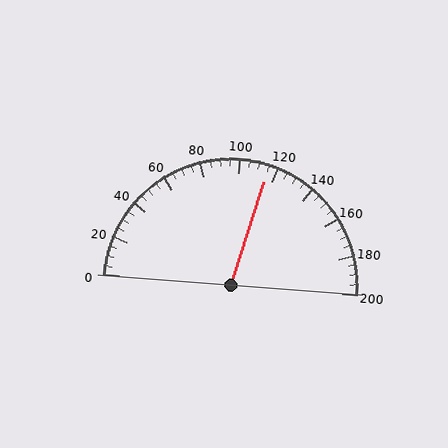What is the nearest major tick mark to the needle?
The nearest major tick mark is 120.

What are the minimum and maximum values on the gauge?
The gauge ranges from 0 to 200.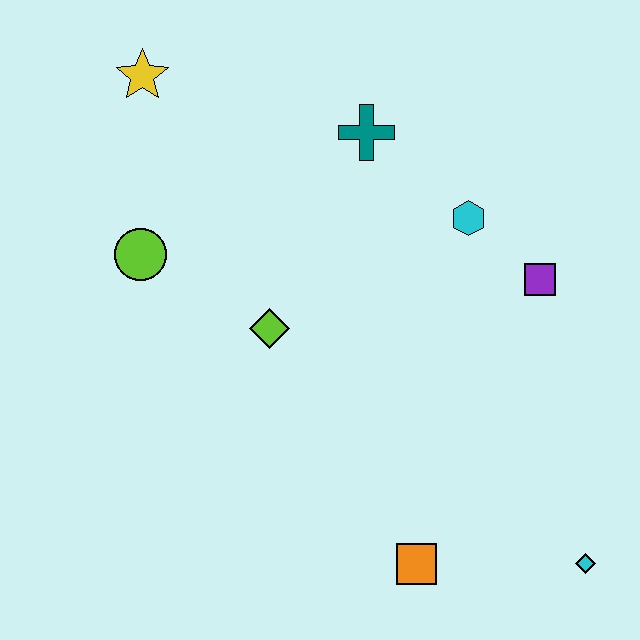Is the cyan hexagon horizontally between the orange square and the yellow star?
No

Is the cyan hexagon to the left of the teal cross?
No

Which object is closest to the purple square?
The cyan hexagon is closest to the purple square.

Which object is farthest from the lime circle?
The cyan diamond is farthest from the lime circle.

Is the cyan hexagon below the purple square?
No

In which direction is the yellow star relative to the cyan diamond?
The yellow star is above the cyan diamond.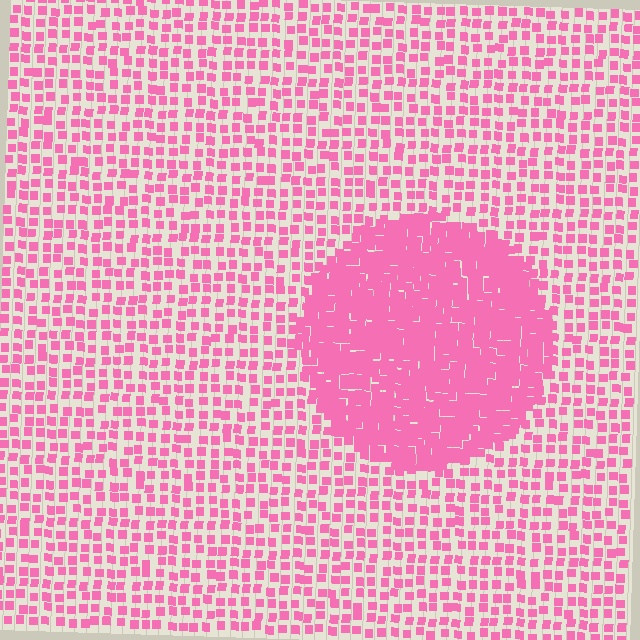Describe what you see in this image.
The image contains small pink elements arranged at two different densities. A circle-shaped region is visible where the elements are more densely packed than the surrounding area.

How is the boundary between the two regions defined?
The boundary is defined by a change in element density (approximately 2.6x ratio). All elements are the same color, size, and shape.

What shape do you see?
I see a circle.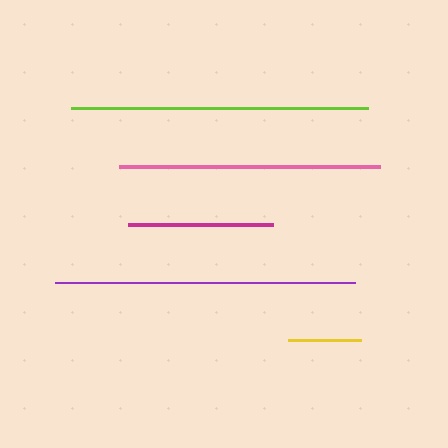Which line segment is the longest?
The purple line is the longest at approximately 300 pixels.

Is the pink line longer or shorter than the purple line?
The purple line is longer than the pink line.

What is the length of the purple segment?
The purple segment is approximately 300 pixels long.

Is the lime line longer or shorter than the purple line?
The purple line is longer than the lime line.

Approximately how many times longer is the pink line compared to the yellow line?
The pink line is approximately 3.6 times the length of the yellow line.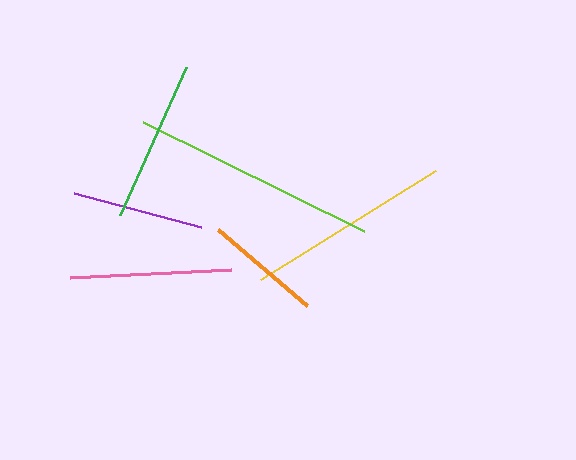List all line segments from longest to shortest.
From longest to shortest: lime, yellow, green, pink, purple, orange.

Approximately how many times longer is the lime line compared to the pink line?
The lime line is approximately 1.5 times the length of the pink line.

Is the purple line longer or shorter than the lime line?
The lime line is longer than the purple line.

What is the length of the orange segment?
The orange segment is approximately 117 pixels long.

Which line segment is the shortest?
The orange line is the shortest at approximately 117 pixels.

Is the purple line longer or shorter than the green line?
The green line is longer than the purple line.